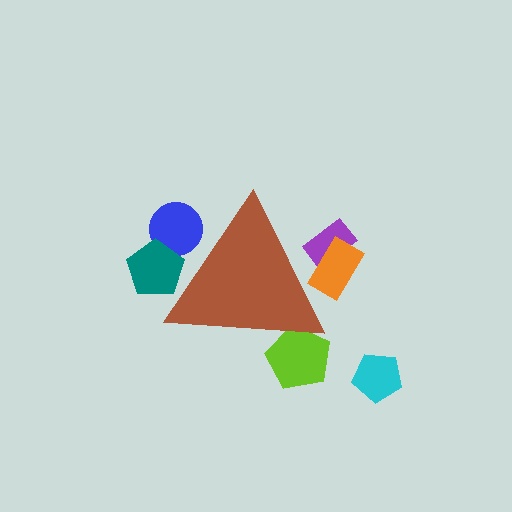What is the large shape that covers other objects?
A brown triangle.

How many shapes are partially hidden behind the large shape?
5 shapes are partially hidden.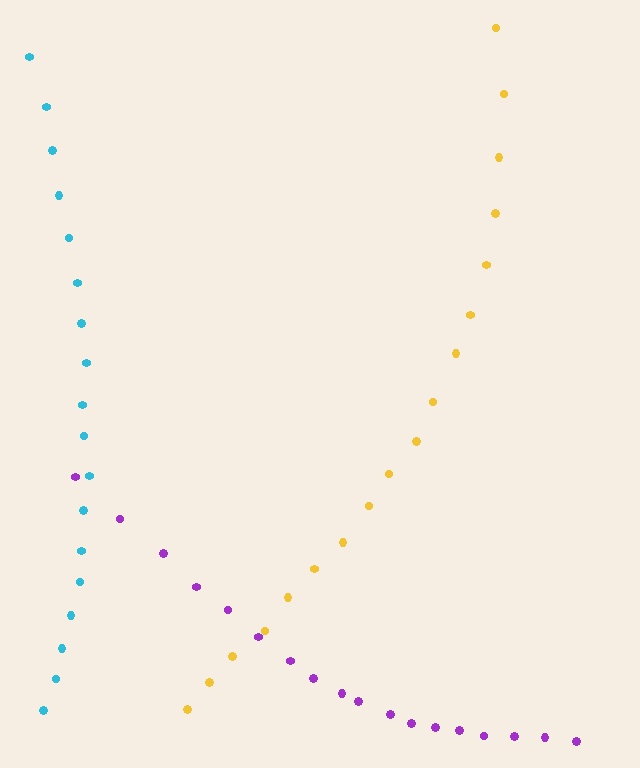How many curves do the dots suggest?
There are 3 distinct paths.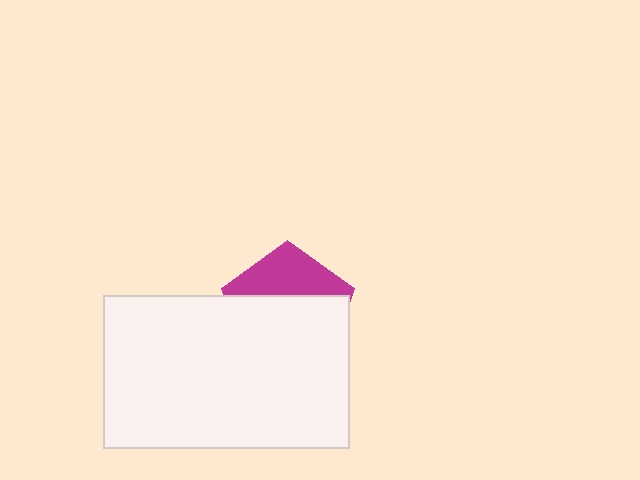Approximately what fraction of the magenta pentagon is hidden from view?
Roughly 65% of the magenta pentagon is hidden behind the white rectangle.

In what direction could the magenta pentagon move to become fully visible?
The magenta pentagon could move up. That would shift it out from behind the white rectangle entirely.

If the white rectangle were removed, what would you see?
You would see the complete magenta pentagon.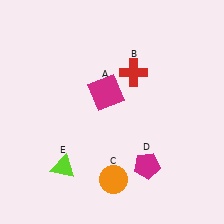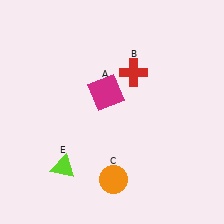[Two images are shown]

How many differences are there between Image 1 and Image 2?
There is 1 difference between the two images.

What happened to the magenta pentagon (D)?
The magenta pentagon (D) was removed in Image 2. It was in the bottom-right area of Image 1.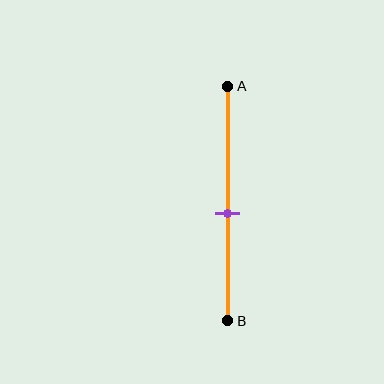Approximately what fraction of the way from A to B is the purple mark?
The purple mark is approximately 55% of the way from A to B.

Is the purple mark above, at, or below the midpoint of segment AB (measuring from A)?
The purple mark is below the midpoint of segment AB.